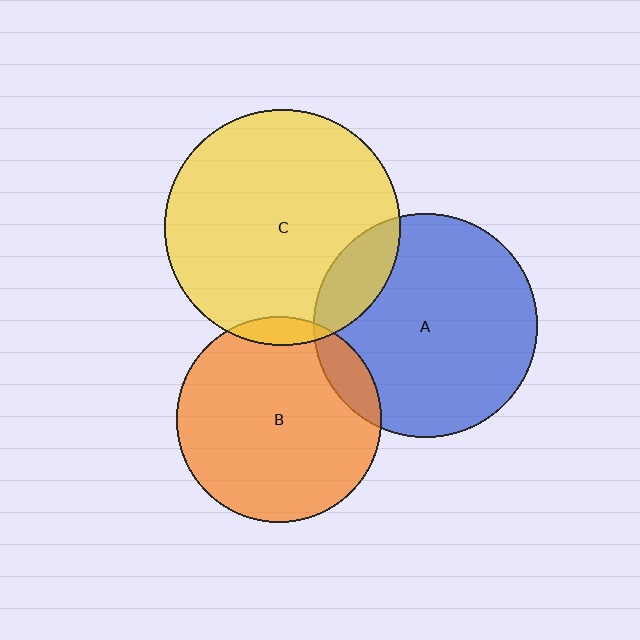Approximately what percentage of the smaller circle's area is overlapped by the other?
Approximately 15%.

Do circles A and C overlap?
Yes.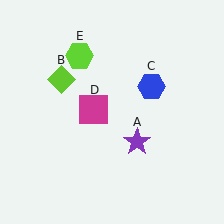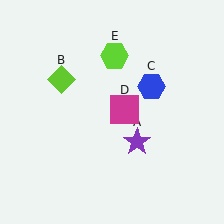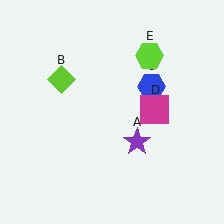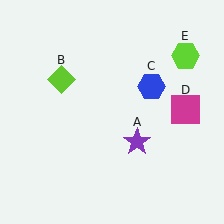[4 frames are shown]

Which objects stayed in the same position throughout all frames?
Purple star (object A) and lime diamond (object B) and blue hexagon (object C) remained stationary.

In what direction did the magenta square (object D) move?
The magenta square (object D) moved right.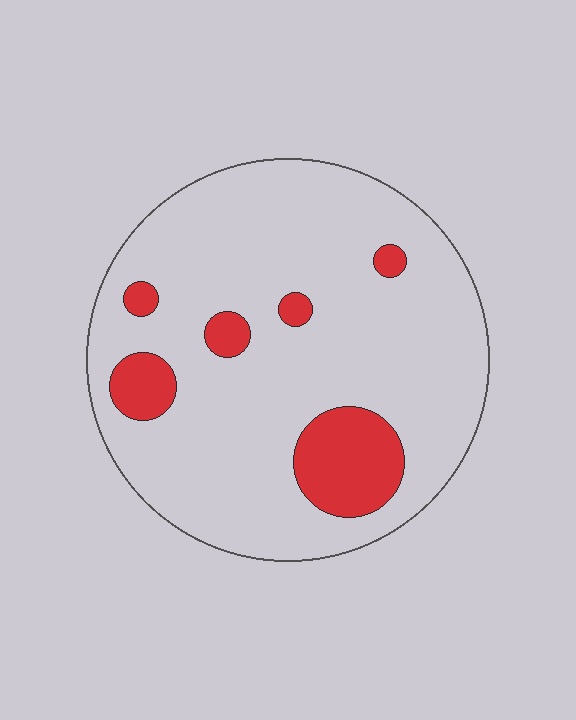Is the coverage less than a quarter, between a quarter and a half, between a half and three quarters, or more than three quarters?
Less than a quarter.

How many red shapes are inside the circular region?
6.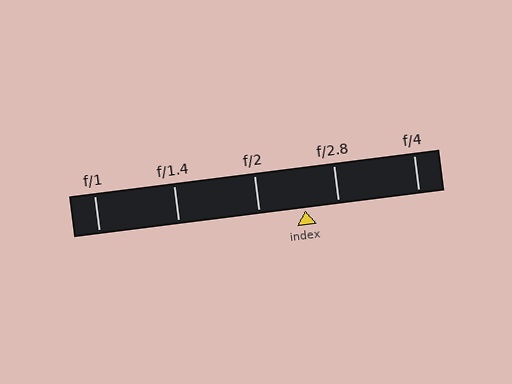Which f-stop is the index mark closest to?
The index mark is closest to f/2.8.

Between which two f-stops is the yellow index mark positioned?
The index mark is between f/2 and f/2.8.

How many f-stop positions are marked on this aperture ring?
There are 5 f-stop positions marked.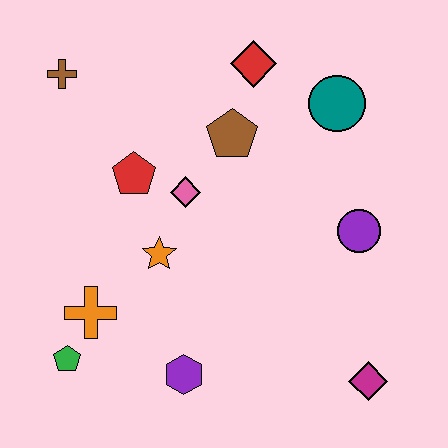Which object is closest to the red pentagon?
The pink diamond is closest to the red pentagon.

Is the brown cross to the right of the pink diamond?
No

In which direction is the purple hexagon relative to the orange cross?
The purple hexagon is to the right of the orange cross.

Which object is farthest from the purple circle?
The brown cross is farthest from the purple circle.